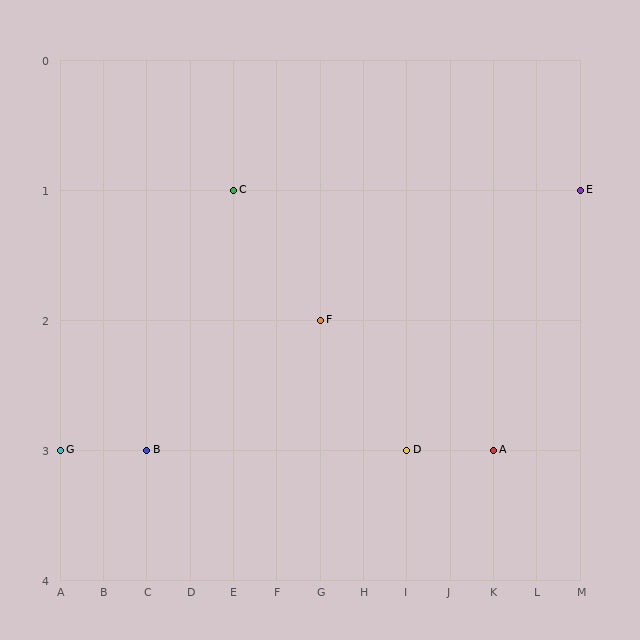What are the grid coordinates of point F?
Point F is at grid coordinates (G, 2).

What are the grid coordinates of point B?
Point B is at grid coordinates (C, 3).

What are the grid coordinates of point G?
Point G is at grid coordinates (A, 3).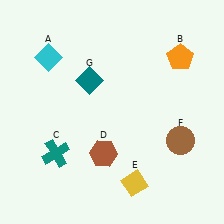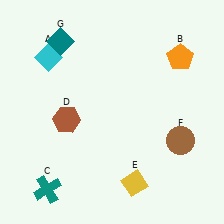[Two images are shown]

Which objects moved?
The objects that moved are: the teal cross (C), the brown hexagon (D), the teal diamond (G).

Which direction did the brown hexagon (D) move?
The brown hexagon (D) moved left.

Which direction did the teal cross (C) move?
The teal cross (C) moved down.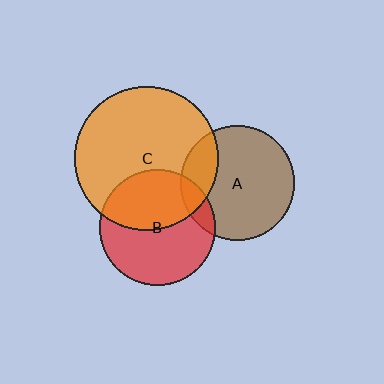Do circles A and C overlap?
Yes.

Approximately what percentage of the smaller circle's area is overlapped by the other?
Approximately 20%.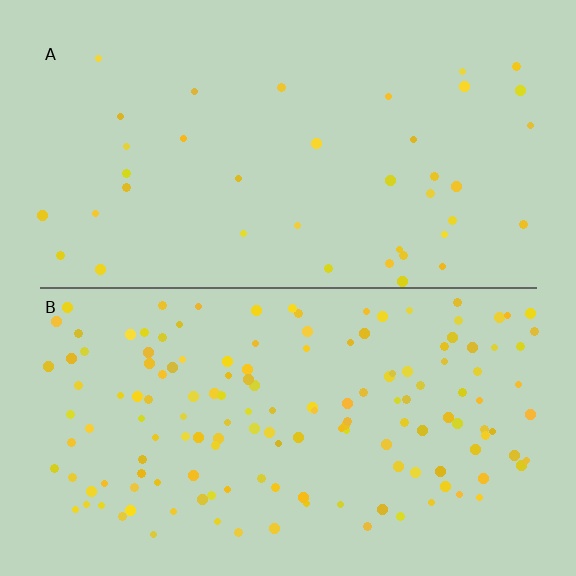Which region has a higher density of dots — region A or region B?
B (the bottom).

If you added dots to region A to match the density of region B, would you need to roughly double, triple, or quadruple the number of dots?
Approximately quadruple.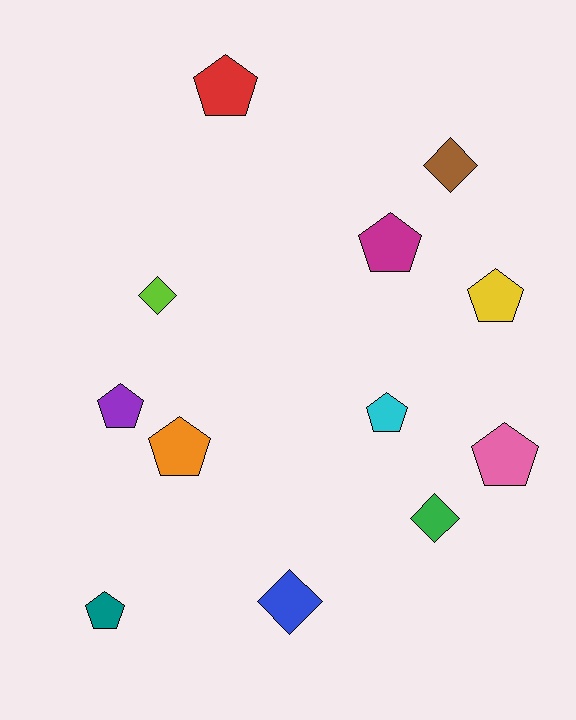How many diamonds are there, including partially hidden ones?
There are 4 diamonds.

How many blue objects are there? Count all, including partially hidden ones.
There is 1 blue object.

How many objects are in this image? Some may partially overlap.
There are 12 objects.